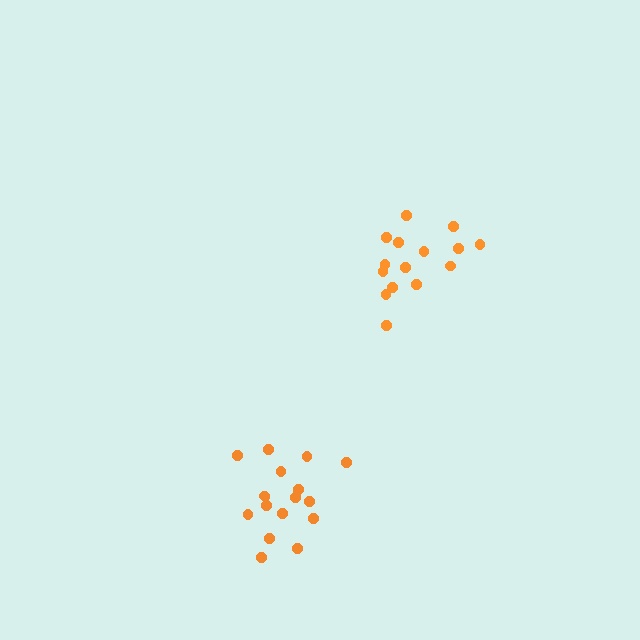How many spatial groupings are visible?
There are 2 spatial groupings.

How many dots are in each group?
Group 1: 15 dots, Group 2: 17 dots (32 total).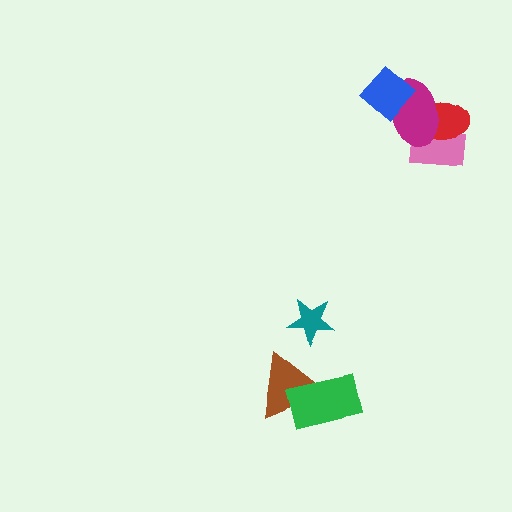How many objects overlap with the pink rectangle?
2 objects overlap with the pink rectangle.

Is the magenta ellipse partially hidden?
Yes, it is partially covered by another shape.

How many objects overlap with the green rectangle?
1 object overlaps with the green rectangle.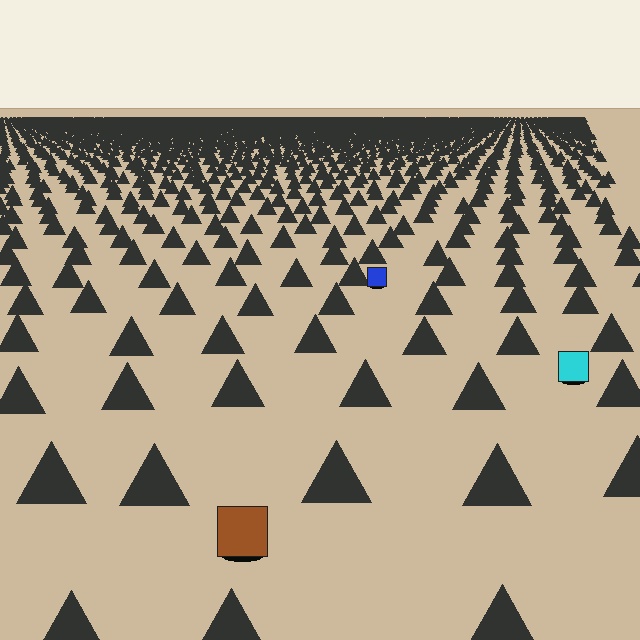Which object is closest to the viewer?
The brown square is closest. The texture marks near it are larger and more spread out.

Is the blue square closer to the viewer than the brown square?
No. The brown square is closer — you can tell from the texture gradient: the ground texture is coarser near it.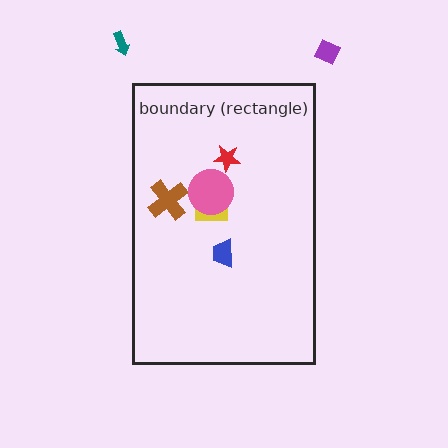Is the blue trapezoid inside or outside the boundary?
Inside.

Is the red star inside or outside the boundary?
Inside.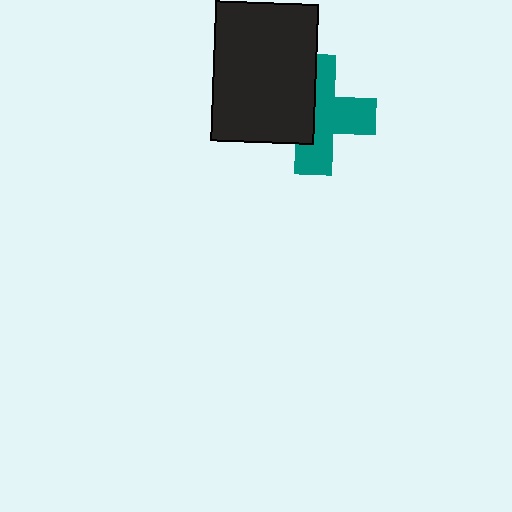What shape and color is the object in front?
The object in front is a black rectangle.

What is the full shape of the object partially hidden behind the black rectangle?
The partially hidden object is a teal cross.